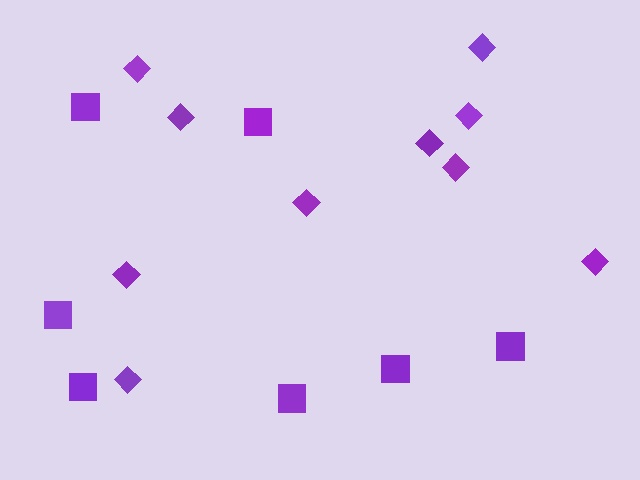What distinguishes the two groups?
There are 2 groups: one group of squares (7) and one group of diamonds (10).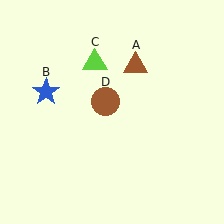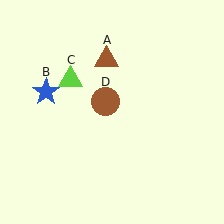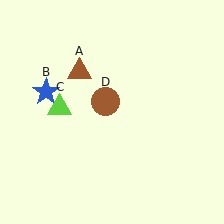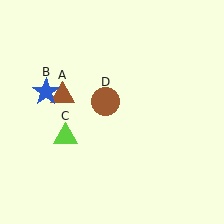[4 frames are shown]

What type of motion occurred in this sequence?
The brown triangle (object A), lime triangle (object C) rotated counterclockwise around the center of the scene.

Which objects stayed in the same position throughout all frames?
Blue star (object B) and brown circle (object D) remained stationary.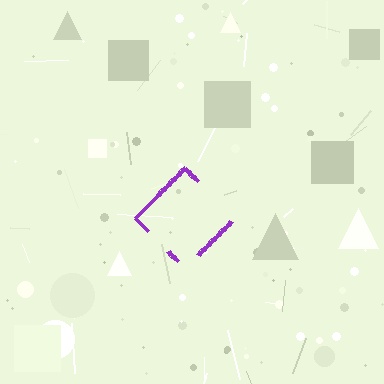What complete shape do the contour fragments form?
The contour fragments form a diamond.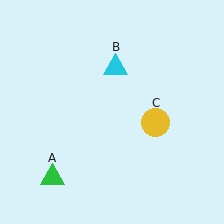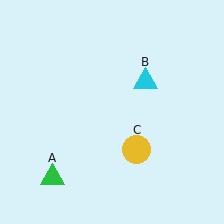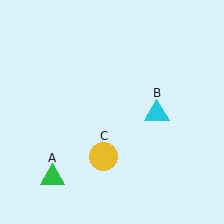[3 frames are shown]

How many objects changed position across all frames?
2 objects changed position: cyan triangle (object B), yellow circle (object C).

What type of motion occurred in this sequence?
The cyan triangle (object B), yellow circle (object C) rotated clockwise around the center of the scene.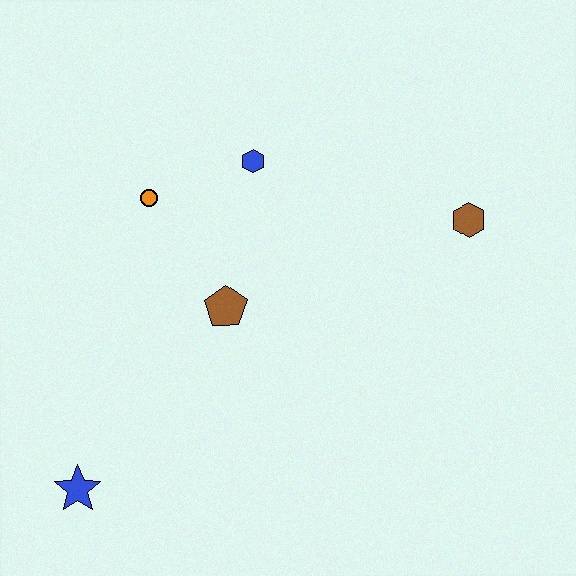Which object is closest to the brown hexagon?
The blue hexagon is closest to the brown hexagon.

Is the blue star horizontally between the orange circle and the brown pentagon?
No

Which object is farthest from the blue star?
The brown hexagon is farthest from the blue star.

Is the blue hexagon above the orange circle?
Yes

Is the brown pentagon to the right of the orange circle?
Yes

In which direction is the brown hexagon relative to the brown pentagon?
The brown hexagon is to the right of the brown pentagon.